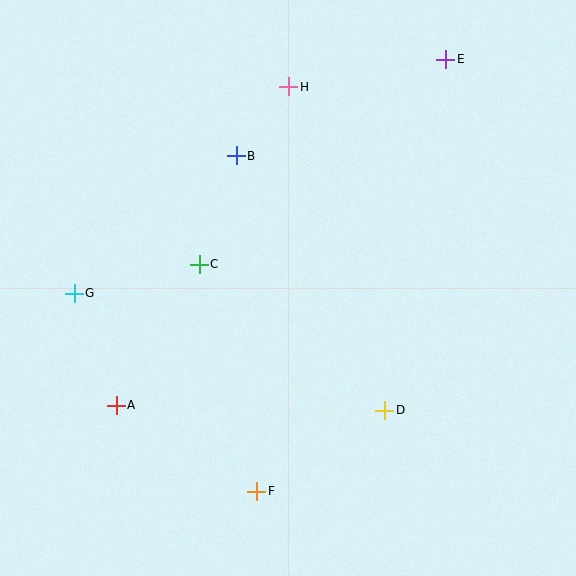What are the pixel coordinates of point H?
Point H is at (289, 87).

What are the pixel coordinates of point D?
Point D is at (385, 410).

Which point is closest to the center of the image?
Point C at (199, 264) is closest to the center.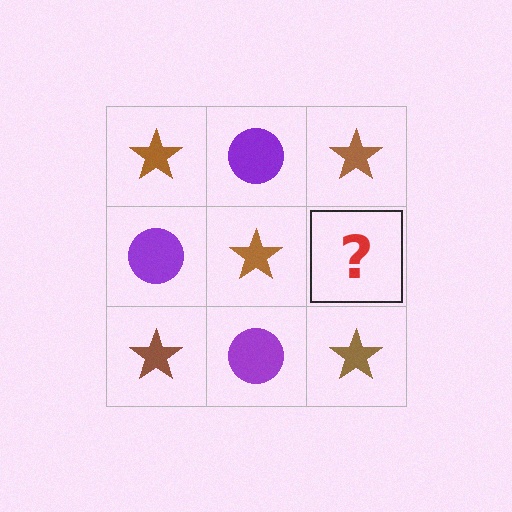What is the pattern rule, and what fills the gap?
The rule is that it alternates brown star and purple circle in a checkerboard pattern. The gap should be filled with a purple circle.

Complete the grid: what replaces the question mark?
The question mark should be replaced with a purple circle.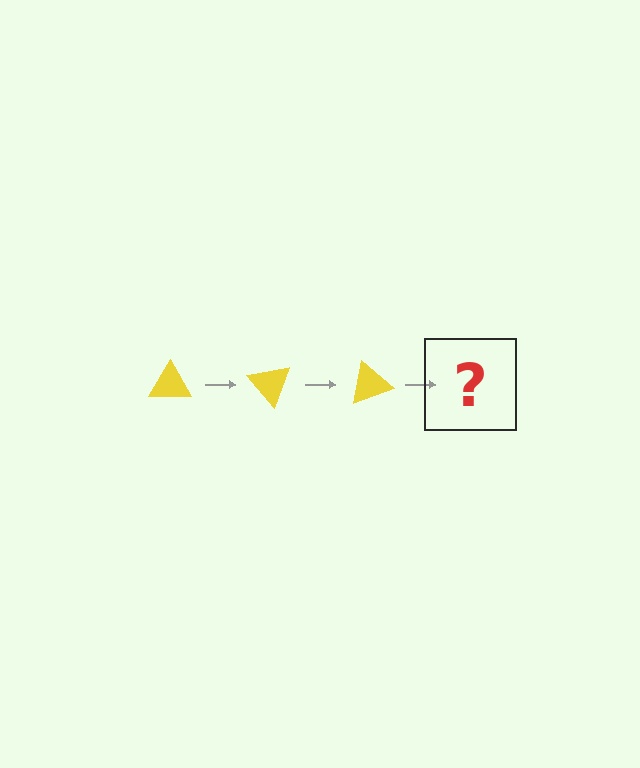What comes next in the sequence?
The next element should be a yellow triangle rotated 150 degrees.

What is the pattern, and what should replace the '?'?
The pattern is that the triangle rotates 50 degrees each step. The '?' should be a yellow triangle rotated 150 degrees.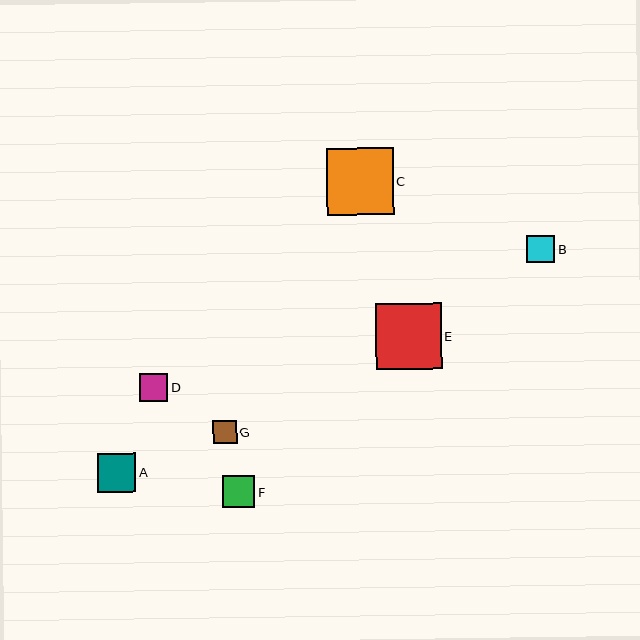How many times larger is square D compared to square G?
Square D is approximately 1.2 times the size of square G.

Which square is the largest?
Square C is the largest with a size of approximately 67 pixels.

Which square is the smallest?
Square G is the smallest with a size of approximately 23 pixels.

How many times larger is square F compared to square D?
Square F is approximately 1.2 times the size of square D.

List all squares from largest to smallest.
From largest to smallest: C, E, A, F, D, B, G.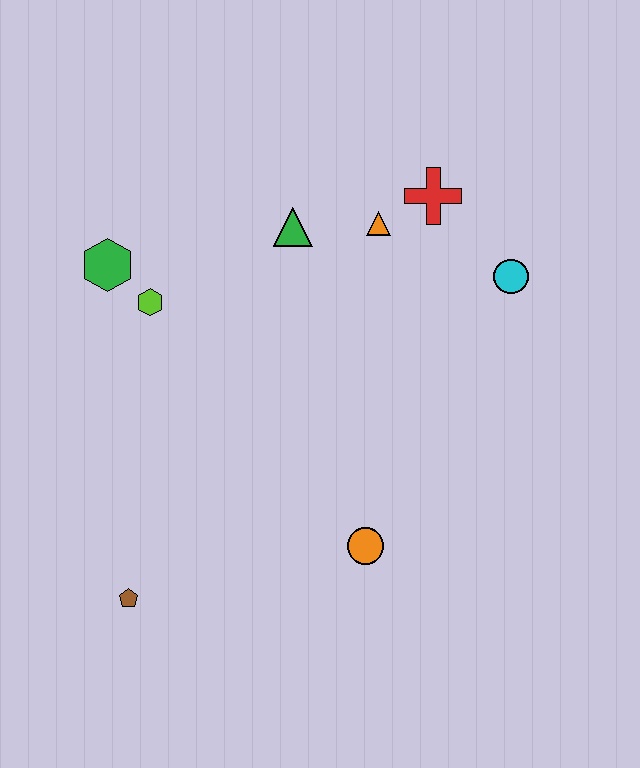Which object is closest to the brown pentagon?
The orange circle is closest to the brown pentagon.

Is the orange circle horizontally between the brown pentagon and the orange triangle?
Yes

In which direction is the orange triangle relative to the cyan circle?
The orange triangle is to the left of the cyan circle.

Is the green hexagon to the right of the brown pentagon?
No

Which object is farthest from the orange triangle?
The brown pentagon is farthest from the orange triangle.